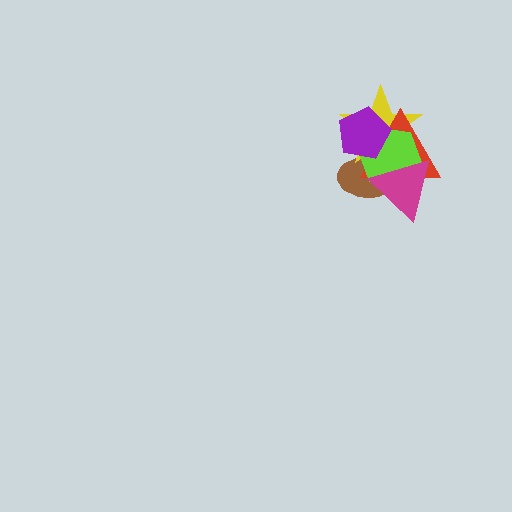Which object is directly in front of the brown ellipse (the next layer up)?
The yellow star is directly in front of the brown ellipse.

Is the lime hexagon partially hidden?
Yes, it is partially covered by another shape.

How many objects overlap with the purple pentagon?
4 objects overlap with the purple pentagon.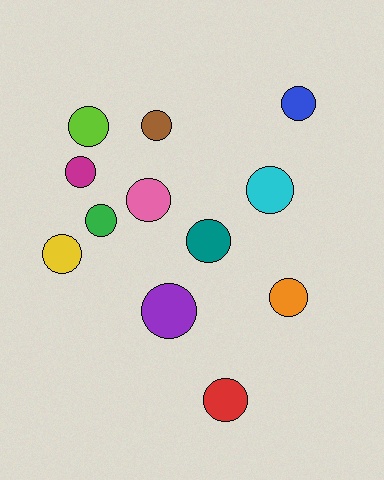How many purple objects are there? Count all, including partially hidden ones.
There is 1 purple object.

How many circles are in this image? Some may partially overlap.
There are 12 circles.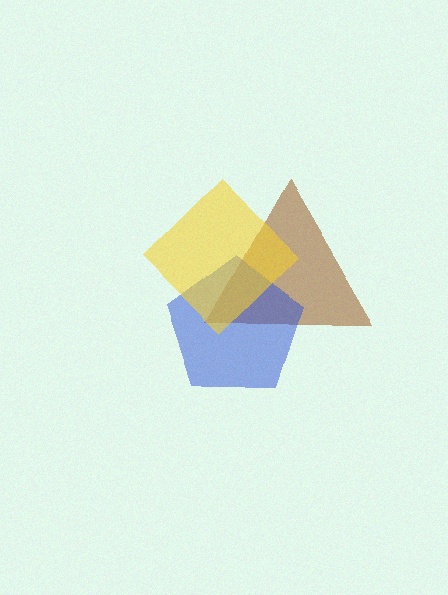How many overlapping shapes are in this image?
There are 3 overlapping shapes in the image.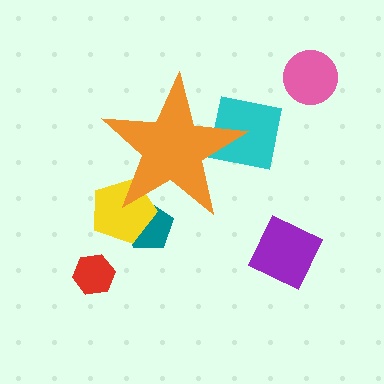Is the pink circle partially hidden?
No, the pink circle is fully visible.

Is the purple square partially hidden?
No, the purple square is fully visible.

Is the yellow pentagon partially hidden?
Yes, the yellow pentagon is partially hidden behind the orange star.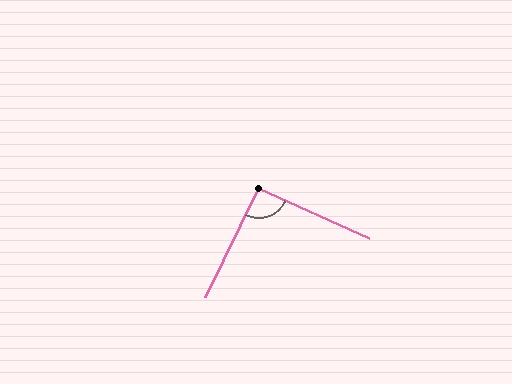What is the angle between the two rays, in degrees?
Approximately 92 degrees.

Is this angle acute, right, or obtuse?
It is approximately a right angle.